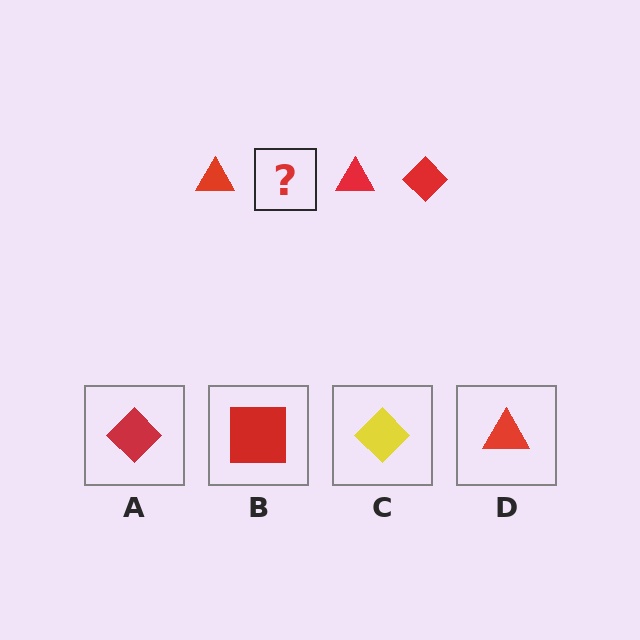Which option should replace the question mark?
Option A.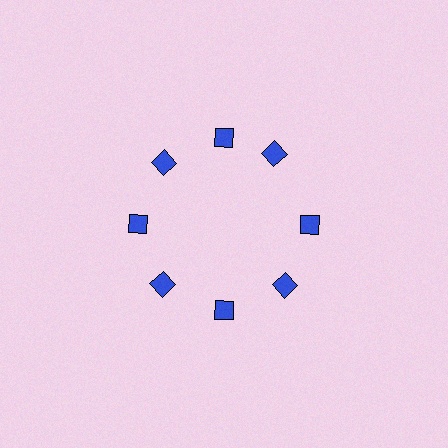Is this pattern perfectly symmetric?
No. The 8 blue squares are arranged in a ring, but one element near the 2 o'clock position is rotated out of alignment along the ring, breaking the 8-fold rotational symmetry.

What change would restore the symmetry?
The symmetry would be restored by rotating it back into even spacing with its neighbors so that all 8 squares sit at equal angles and equal distance from the center.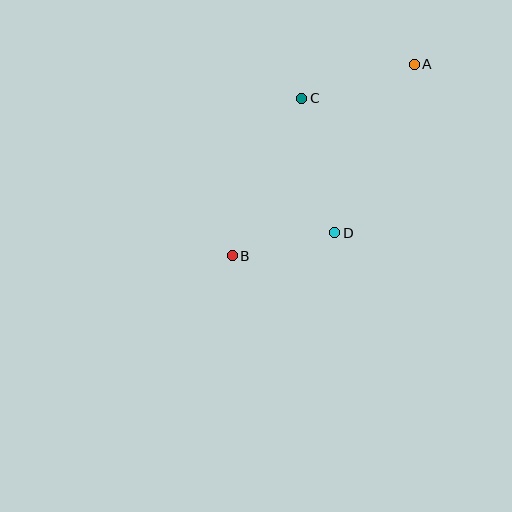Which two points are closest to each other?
Points B and D are closest to each other.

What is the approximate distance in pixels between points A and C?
The distance between A and C is approximately 118 pixels.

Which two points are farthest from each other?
Points A and B are farthest from each other.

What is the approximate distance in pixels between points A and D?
The distance between A and D is approximately 186 pixels.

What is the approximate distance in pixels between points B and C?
The distance between B and C is approximately 172 pixels.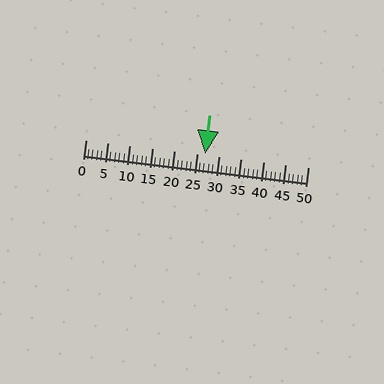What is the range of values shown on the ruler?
The ruler shows values from 0 to 50.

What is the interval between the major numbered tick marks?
The major tick marks are spaced 5 units apart.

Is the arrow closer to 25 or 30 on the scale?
The arrow is closer to 25.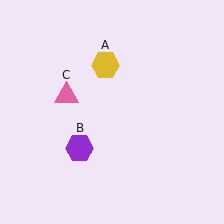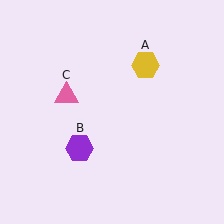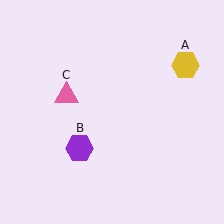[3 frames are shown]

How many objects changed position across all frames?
1 object changed position: yellow hexagon (object A).